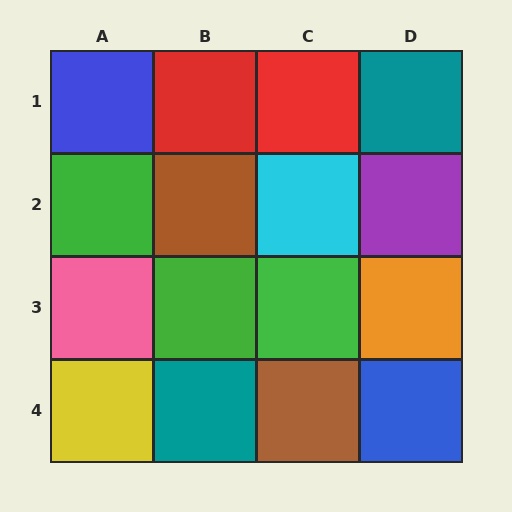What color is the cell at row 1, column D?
Teal.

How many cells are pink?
1 cell is pink.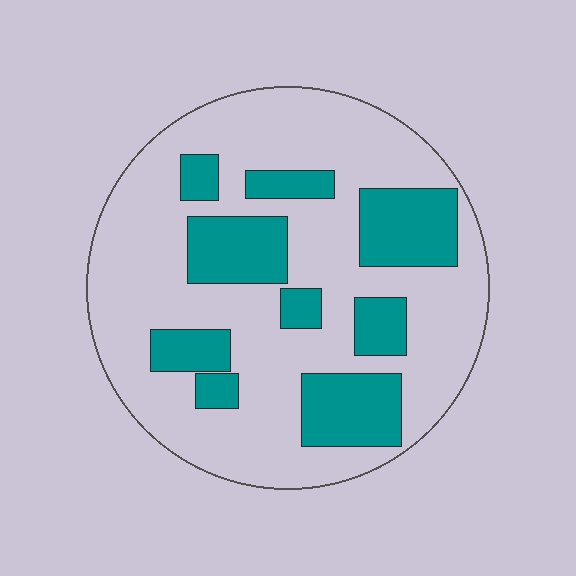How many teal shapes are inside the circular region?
9.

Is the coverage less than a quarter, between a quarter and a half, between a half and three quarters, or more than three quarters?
Between a quarter and a half.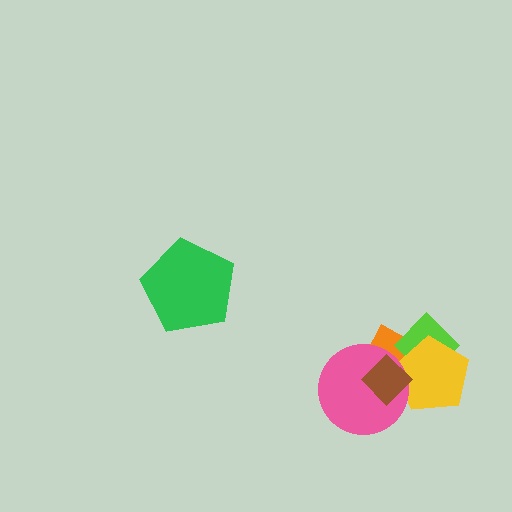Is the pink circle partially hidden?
Yes, it is partially covered by another shape.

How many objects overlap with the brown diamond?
3 objects overlap with the brown diamond.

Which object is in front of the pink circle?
The brown diamond is in front of the pink circle.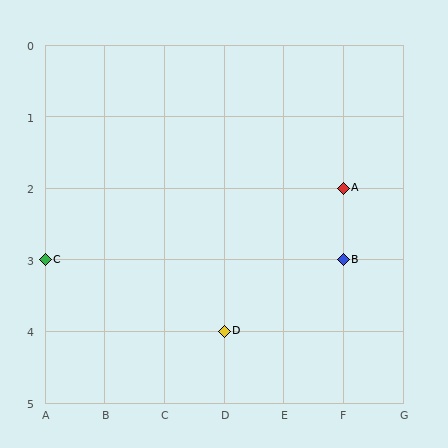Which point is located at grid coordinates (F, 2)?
Point A is at (F, 2).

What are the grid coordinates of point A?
Point A is at grid coordinates (F, 2).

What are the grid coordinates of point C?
Point C is at grid coordinates (A, 3).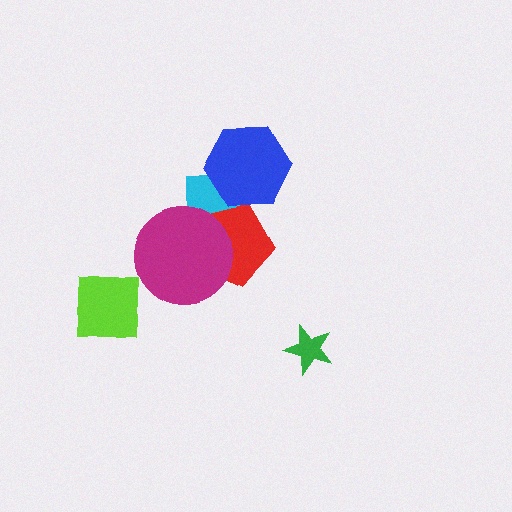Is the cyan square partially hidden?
Yes, it is partially covered by another shape.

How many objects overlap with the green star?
0 objects overlap with the green star.